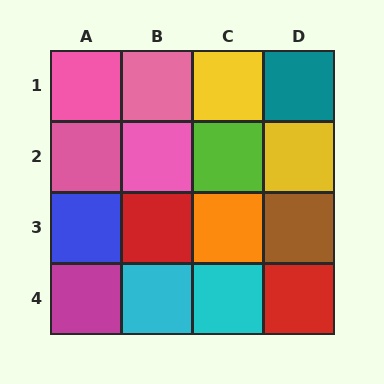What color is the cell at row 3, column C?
Orange.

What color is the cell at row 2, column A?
Pink.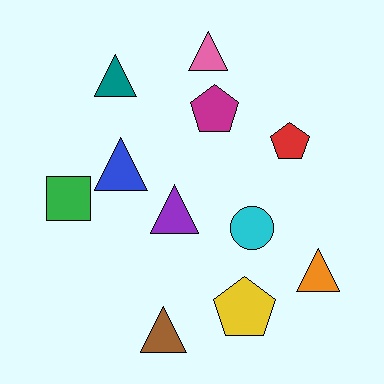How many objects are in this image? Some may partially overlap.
There are 11 objects.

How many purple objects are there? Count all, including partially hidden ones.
There is 1 purple object.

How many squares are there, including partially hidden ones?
There is 1 square.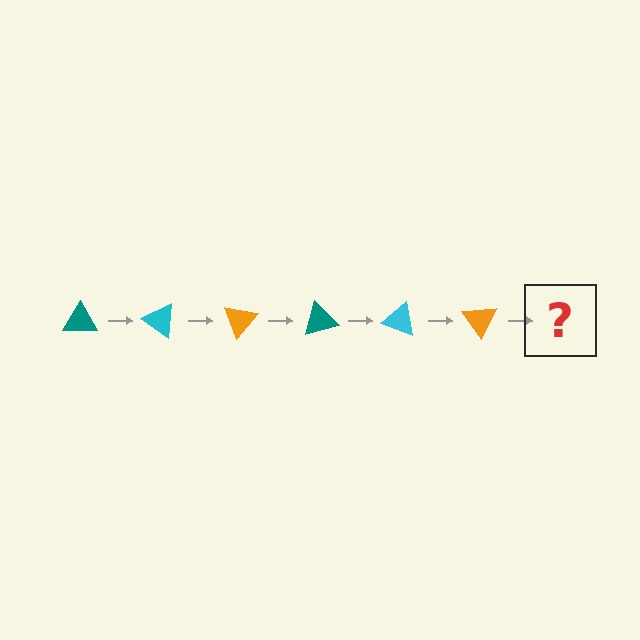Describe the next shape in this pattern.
It should be a teal triangle, rotated 210 degrees from the start.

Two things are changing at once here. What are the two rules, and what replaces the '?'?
The two rules are that it rotates 35 degrees each step and the color cycles through teal, cyan, and orange. The '?' should be a teal triangle, rotated 210 degrees from the start.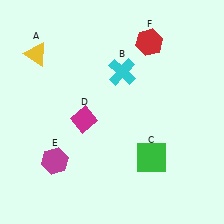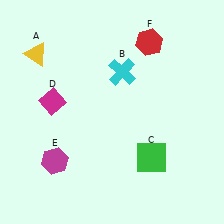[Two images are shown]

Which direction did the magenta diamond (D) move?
The magenta diamond (D) moved left.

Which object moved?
The magenta diamond (D) moved left.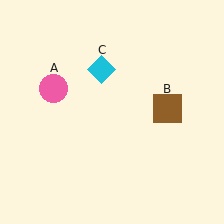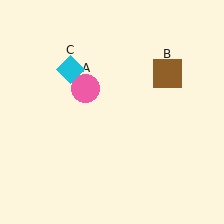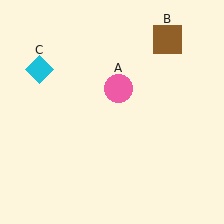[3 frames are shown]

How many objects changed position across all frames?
3 objects changed position: pink circle (object A), brown square (object B), cyan diamond (object C).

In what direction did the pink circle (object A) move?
The pink circle (object A) moved right.